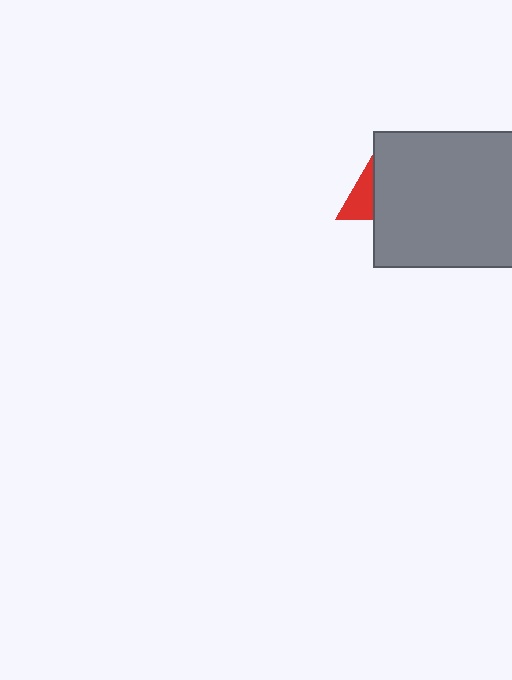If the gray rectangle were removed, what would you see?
You would see the complete red triangle.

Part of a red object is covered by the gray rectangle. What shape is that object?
It is a triangle.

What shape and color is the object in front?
The object in front is a gray rectangle.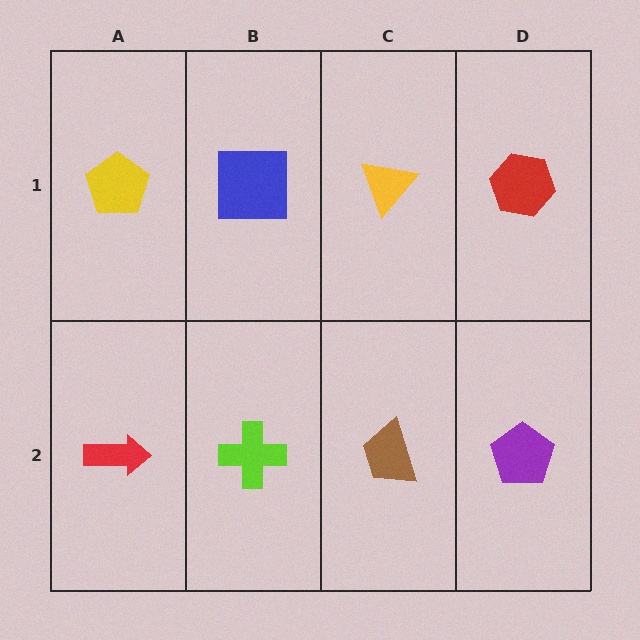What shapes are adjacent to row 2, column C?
A yellow triangle (row 1, column C), a lime cross (row 2, column B), a purple pentagon (row 2, column D).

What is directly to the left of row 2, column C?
A lime cross.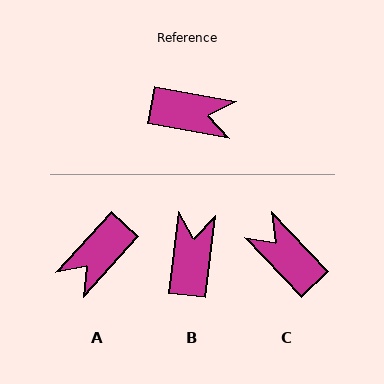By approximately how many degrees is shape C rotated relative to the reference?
Approximately 144 degrees counter-clockwise.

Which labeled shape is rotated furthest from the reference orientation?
C, about 144 degrees away.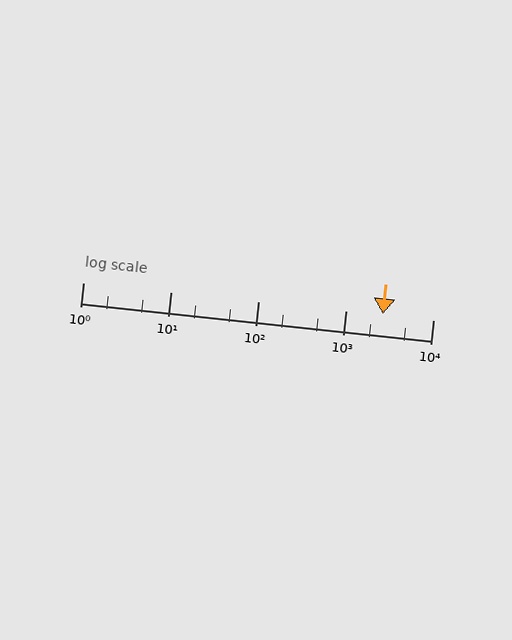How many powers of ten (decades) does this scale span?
The scale spans 4 decades, from 1 to 10000.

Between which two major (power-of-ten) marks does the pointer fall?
The pointer is between 1000 and 10000.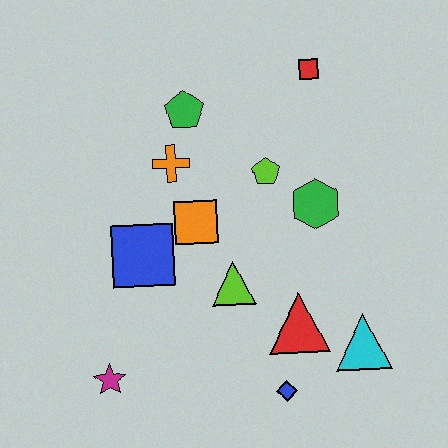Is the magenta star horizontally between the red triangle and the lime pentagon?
No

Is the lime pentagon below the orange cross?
Yes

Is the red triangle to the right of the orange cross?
Yes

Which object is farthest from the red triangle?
The red square is farthest from the red triangle.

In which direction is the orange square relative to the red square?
The orange square is below the red square.